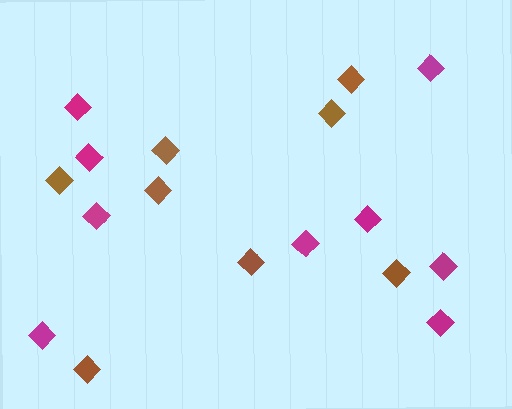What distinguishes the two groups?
There are 2 groups: one group of magenta diamonds (9) and one group of brown diamonds (8).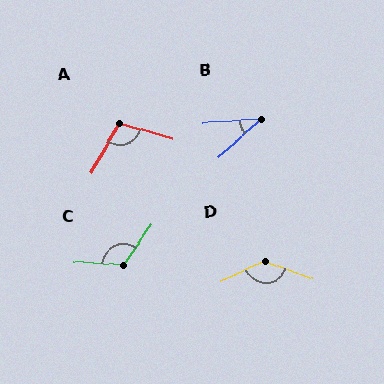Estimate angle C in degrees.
Approximately 120 degrees.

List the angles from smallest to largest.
B (38°), A (104°), C (120°), D (135°).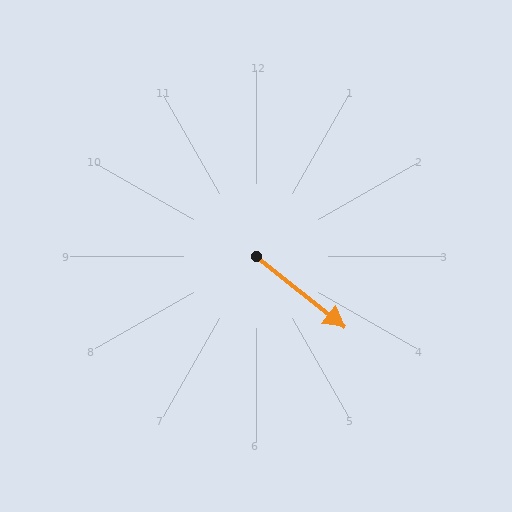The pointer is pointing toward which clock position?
Roughly 4 o'clock.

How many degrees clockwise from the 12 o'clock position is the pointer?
Approximately 129 degrees.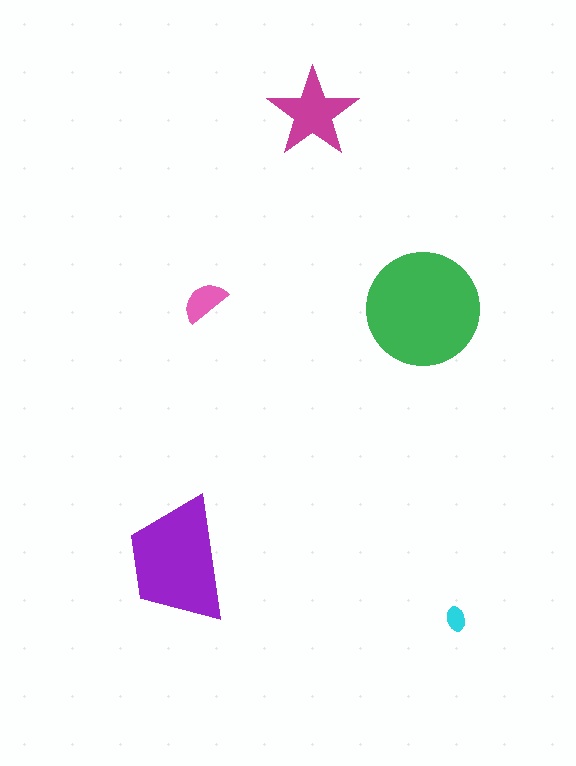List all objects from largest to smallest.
The green circle, the purple trapezoid, the magenta star, the pink semicircle, the cyan ellipse.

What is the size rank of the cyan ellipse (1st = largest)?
5th.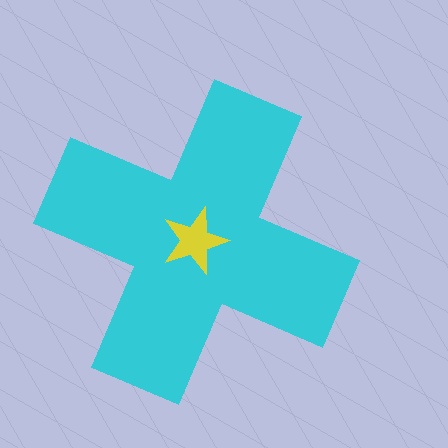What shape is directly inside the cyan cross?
The yellow star.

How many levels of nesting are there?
2.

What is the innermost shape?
The yellow star.